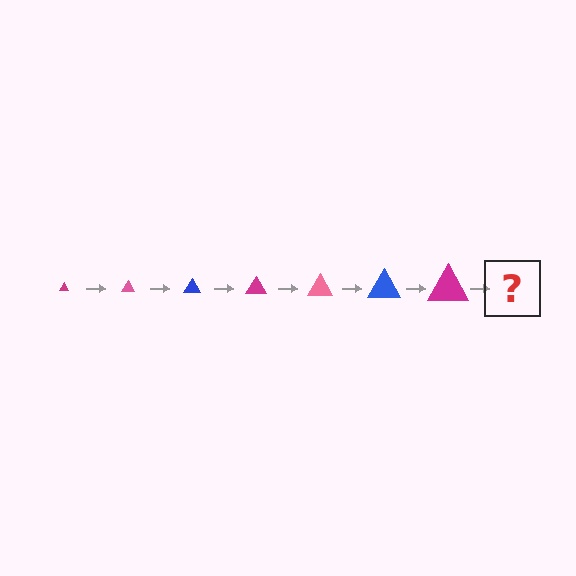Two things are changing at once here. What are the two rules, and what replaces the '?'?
The two rules are that the triangle grows larger each step and the color cycles through magenta, pink, and blue. The '?' should be a pink triangle, larger than the previous one.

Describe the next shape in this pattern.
It should be a pink triangle, larger than the previous one.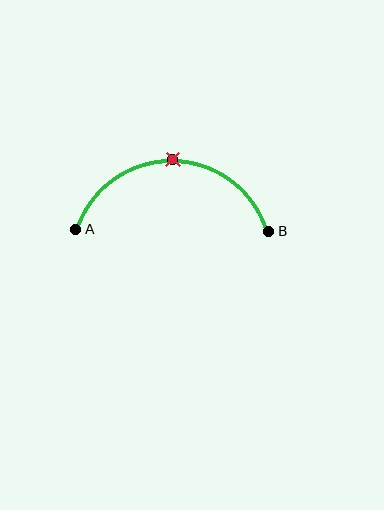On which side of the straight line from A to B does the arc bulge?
The arc bulges above the straight line connecting A and B.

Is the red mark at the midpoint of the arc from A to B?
Yes. The red mark lies on the arc at equal arc-length from both A and B — it is the arc midpoint.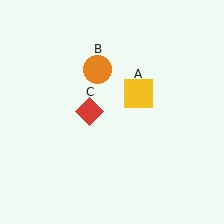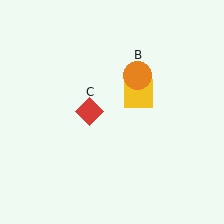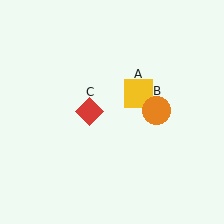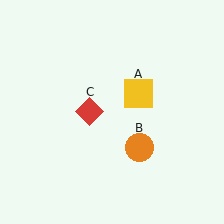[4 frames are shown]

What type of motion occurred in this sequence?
The orange circle (object B) rotated clockwise around the center of the scene.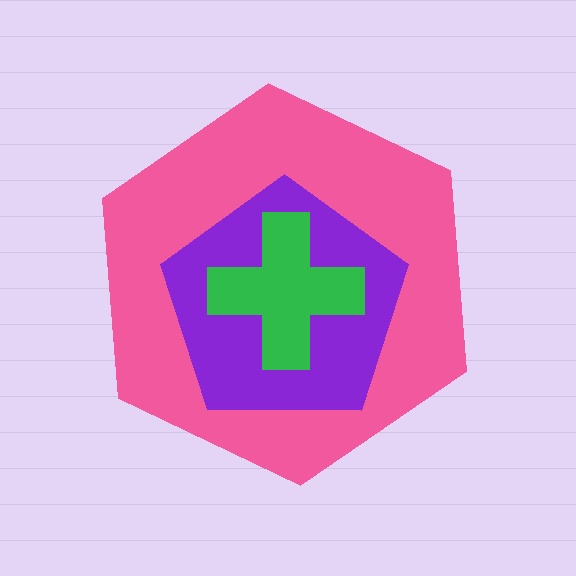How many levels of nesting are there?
3.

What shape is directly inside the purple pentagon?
The green cross.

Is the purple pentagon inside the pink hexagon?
Yes.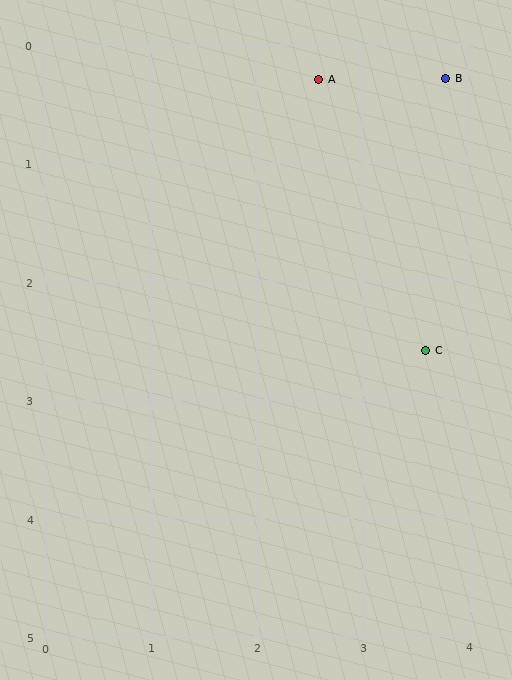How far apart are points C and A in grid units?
Points C and A are about 2.5 grid units apart.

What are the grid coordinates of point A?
Point A is at approximately (2.6, 0.3).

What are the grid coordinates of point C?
Point C is at approximately (3.6, 2.6).